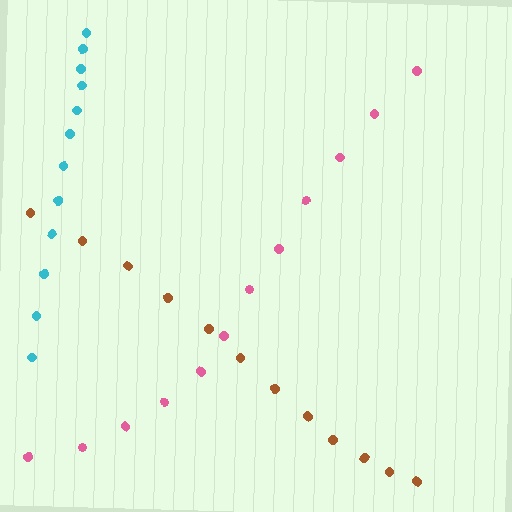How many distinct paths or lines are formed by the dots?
There are 3 distinct paths.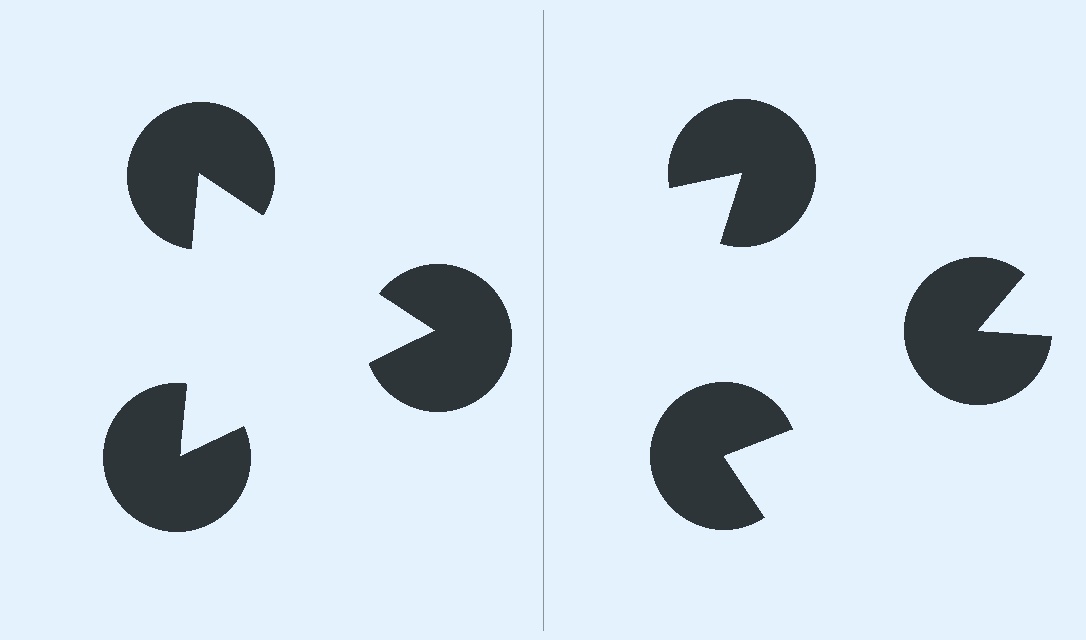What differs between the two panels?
The pac-man discs are positioned identically on both sides; only the wedge orientations differ. On the left they align to a triangle; on the right they are misaligned.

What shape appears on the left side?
An illusory triangle.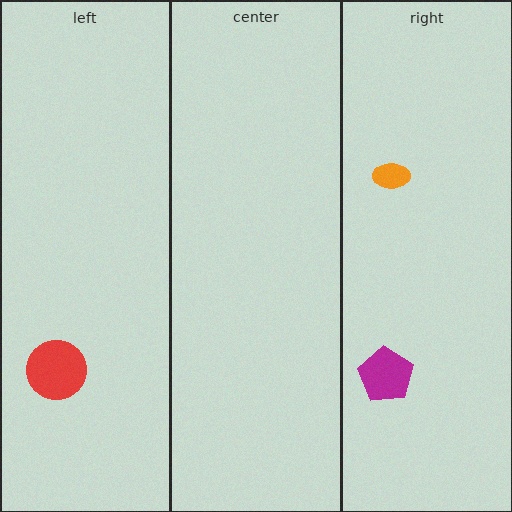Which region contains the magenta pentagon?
The right region.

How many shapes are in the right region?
2.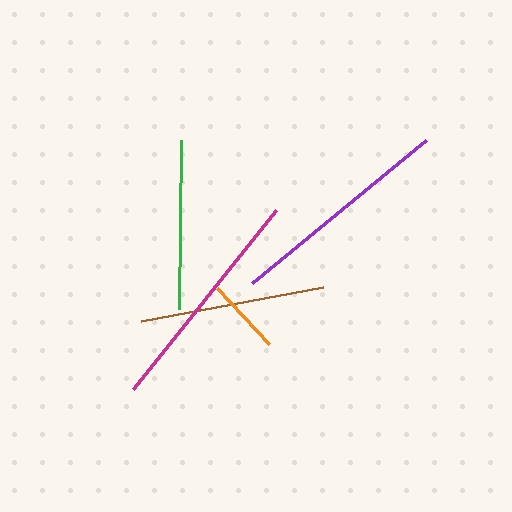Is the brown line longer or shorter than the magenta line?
The magenta line is longer than the brown line.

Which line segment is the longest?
The magenta line is the longest at approximately 229 pixels.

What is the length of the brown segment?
The brown segment is approximately 185 pixels long.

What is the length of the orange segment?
The orange segment is approximately 76 pixels long.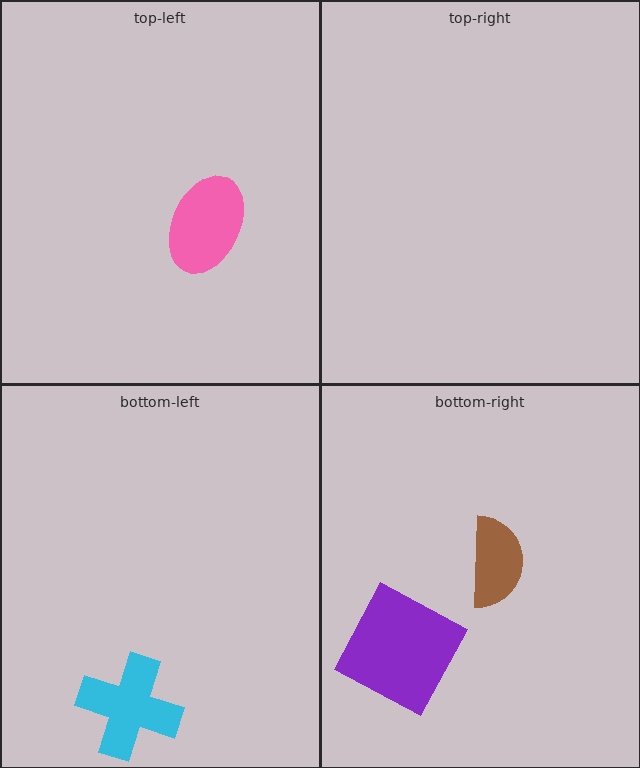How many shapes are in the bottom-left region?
1.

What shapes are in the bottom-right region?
The brown semicircle, the purple square.